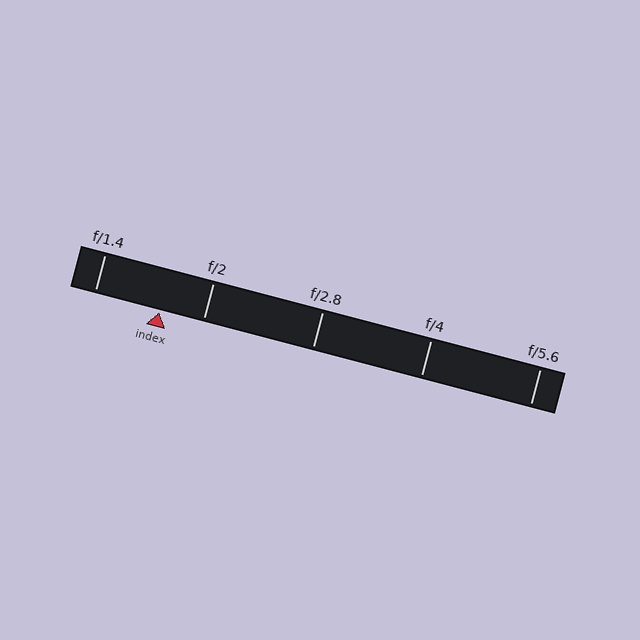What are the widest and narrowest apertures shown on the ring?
The widest aperture shown is f/1.4 and the narrowest is f/5.6.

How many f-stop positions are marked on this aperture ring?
There are 5 f-stop positions marked.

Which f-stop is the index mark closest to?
The index mark is closest to f/2.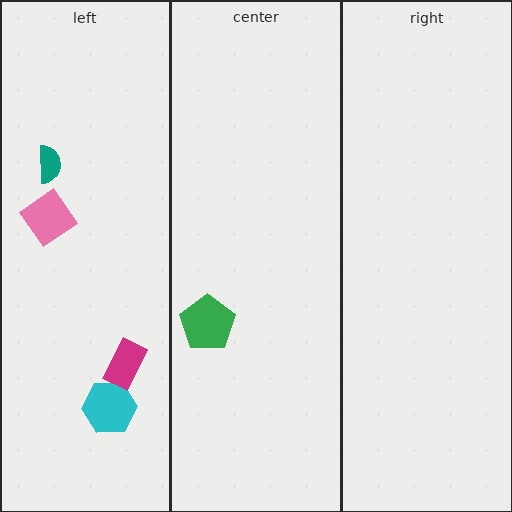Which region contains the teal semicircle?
The left region.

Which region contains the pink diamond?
The left region.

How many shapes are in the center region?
1.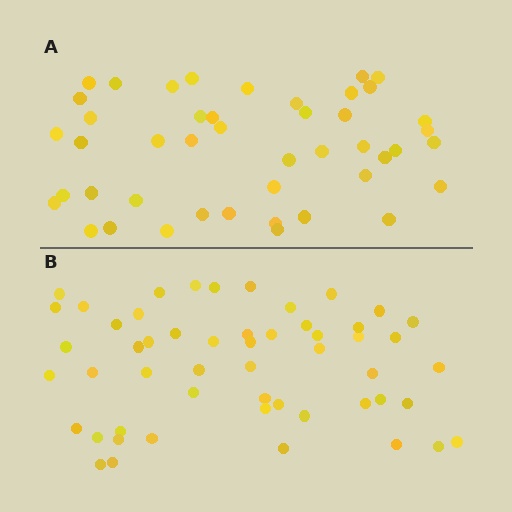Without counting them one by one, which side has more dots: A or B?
Region B (the bottom region) has more dots.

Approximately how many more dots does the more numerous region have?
Region B has roughly 8 or so more dots than region A.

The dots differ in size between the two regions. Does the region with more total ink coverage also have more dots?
No. Region A has more total ink coverage because its dots are larger, but region B actually contains more individual dots. Total area can be misleading — the number of items is what matters here.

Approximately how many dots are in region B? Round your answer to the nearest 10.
About 50 dots. (The exact count is 53, which rounds to 50.)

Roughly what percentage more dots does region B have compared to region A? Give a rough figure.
About 20% more.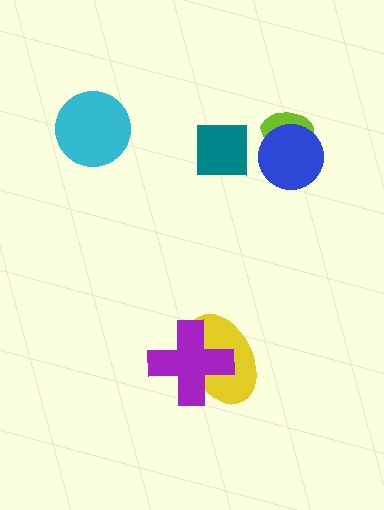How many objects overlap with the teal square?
0 objects overlap with the teal square.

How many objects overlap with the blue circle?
1 object overlaps with the blue circle.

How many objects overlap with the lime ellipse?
1 object overlaps with the lime ellipse.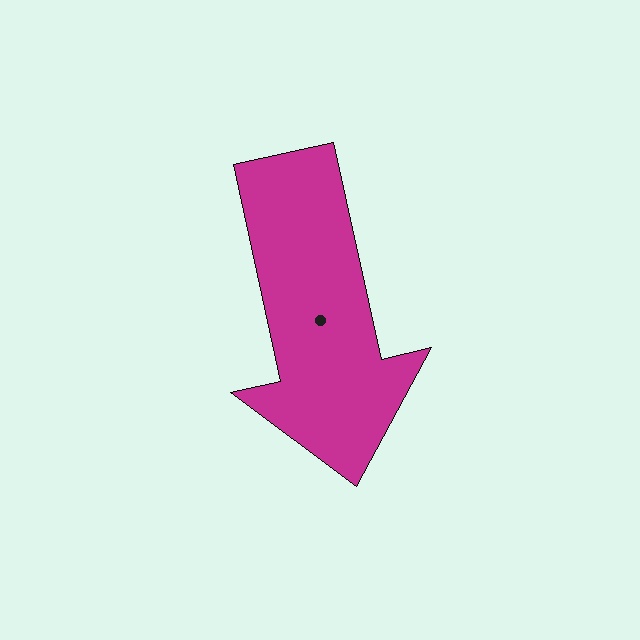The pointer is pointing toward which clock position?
Roughly 6 o'clock.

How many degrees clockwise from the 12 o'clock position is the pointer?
Approximately 168 degrees.